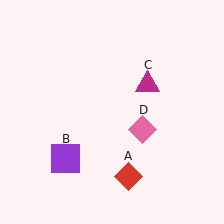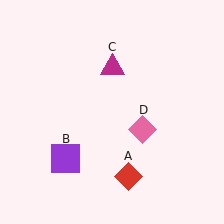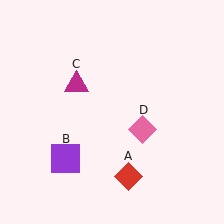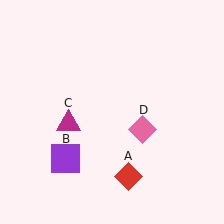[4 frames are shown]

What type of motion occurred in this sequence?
The magenta triangle (object C) rotated counterclockwise around the center of the scene.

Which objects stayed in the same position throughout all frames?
Red diamond (object A) and purple square (object B) and pink diamond (object D) remained stationary.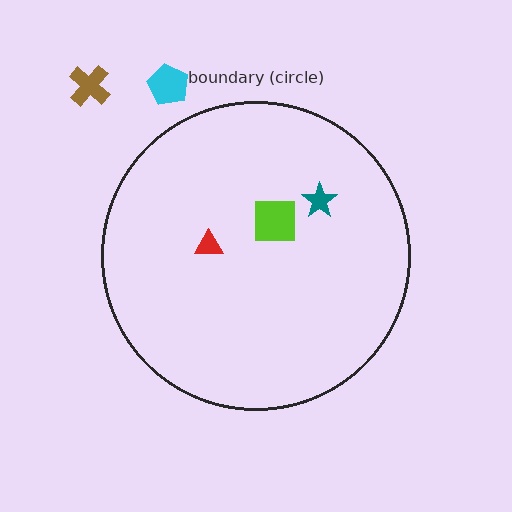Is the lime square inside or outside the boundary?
Inside.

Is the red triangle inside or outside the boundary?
Inside.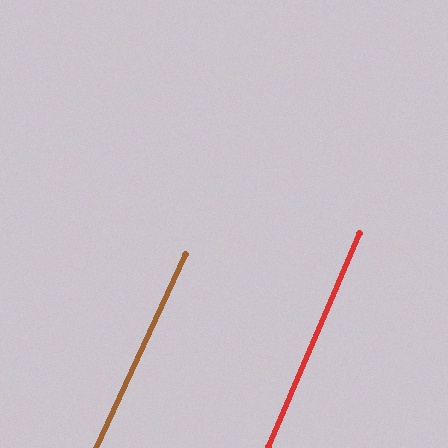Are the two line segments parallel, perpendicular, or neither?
Parallel — their directions differ by only 1.8°.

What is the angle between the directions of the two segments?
Approximately 2 degrees.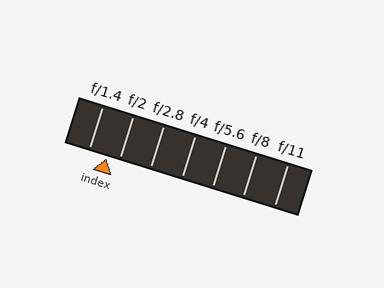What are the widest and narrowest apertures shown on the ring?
The widest aperture shown is f/1.4 and the narrowest is f/11.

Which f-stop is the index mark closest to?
The index mark is closest to f/2.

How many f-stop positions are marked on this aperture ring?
There are 7 f-stop positions marked.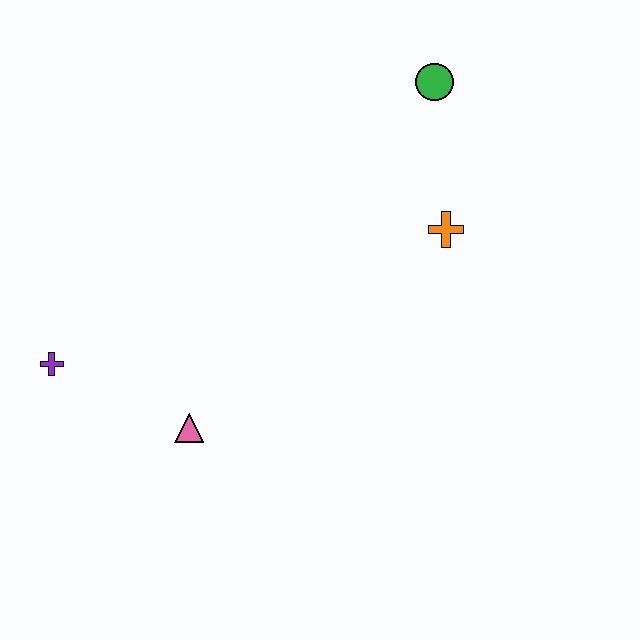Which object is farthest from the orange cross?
The purple cross is farthest from the orange cross.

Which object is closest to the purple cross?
The pink triangle is closest to the purple cross.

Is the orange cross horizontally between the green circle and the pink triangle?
No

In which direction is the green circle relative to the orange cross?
The green circle is above the orange cross.